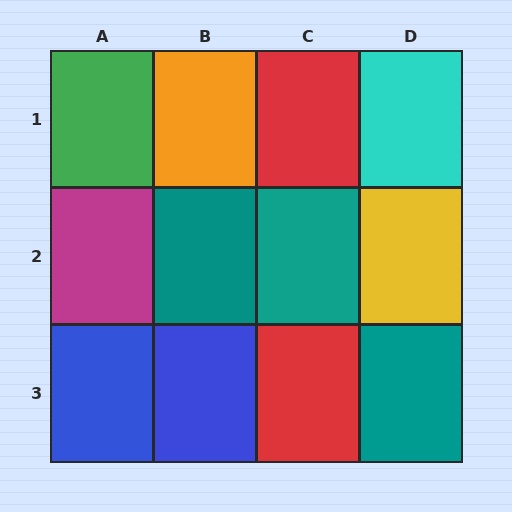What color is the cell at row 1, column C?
Red.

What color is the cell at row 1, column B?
Orange.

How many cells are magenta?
1 cell is magenta.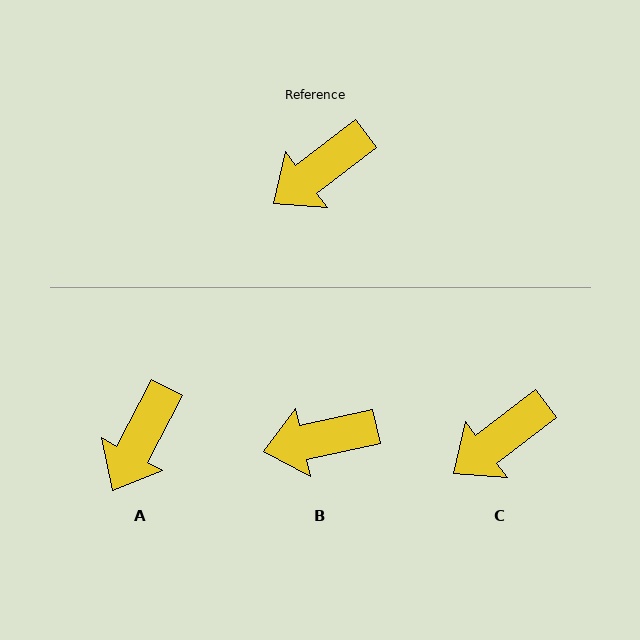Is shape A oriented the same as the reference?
No, it is off by about 25 degrees.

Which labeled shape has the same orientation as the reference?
C.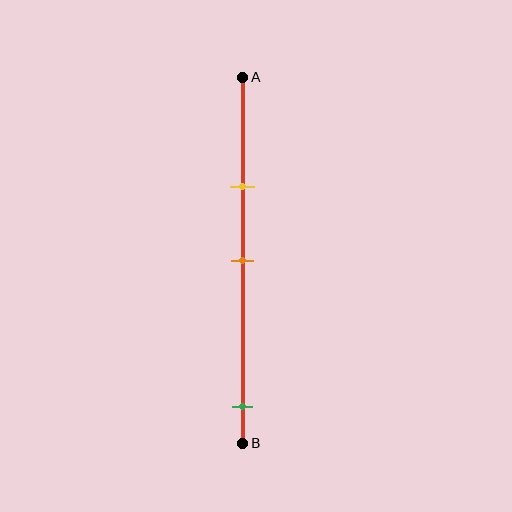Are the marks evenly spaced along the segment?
No, the marks are not evenly spaced.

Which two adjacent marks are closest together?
The yellow and orange marks are the closest adjacent pair.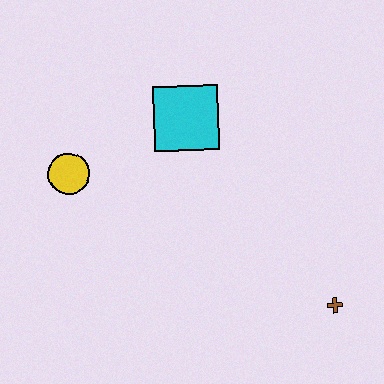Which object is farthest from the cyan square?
The brown cross is farthest from the cyan square.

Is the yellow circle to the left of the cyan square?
Yes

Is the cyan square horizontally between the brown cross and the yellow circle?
Yes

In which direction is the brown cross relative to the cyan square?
The brown cross is below the cyan square.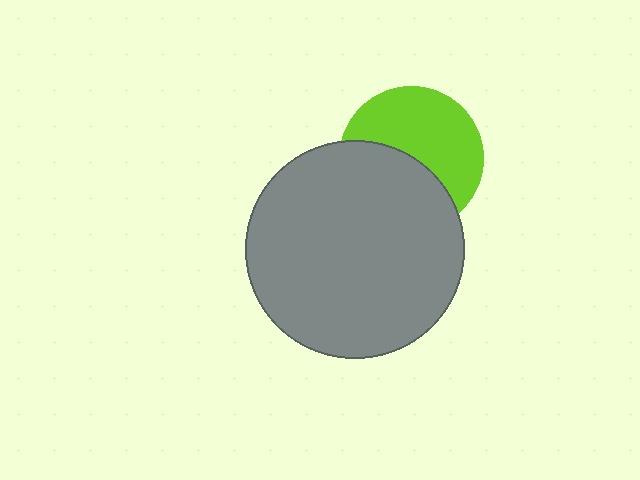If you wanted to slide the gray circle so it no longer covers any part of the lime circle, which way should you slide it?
Slide it down — that is the most direct way to separate the two shapes.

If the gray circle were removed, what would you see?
You would see the complete lime circle.